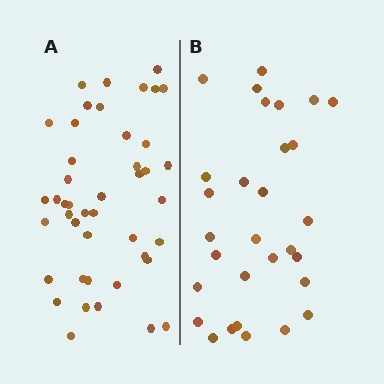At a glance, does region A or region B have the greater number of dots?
Region A (the left region) has more dots.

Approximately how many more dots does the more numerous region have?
Region A has approximately 15 more dots than region B.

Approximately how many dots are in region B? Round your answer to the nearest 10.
About 30 dots.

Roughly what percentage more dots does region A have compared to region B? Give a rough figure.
About 45% more.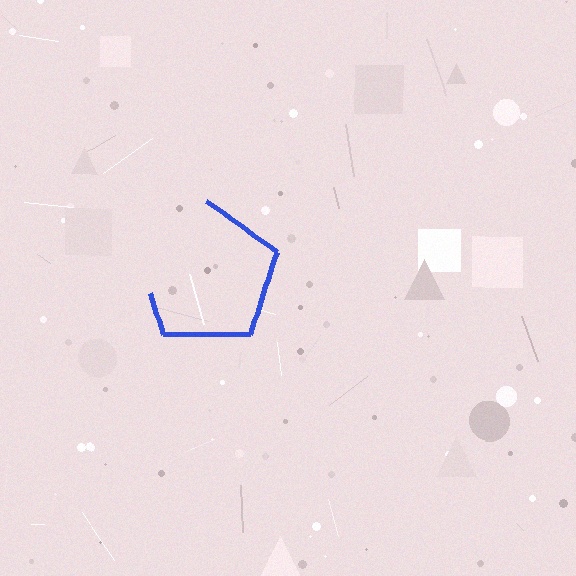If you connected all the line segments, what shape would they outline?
They would outline a pentagon.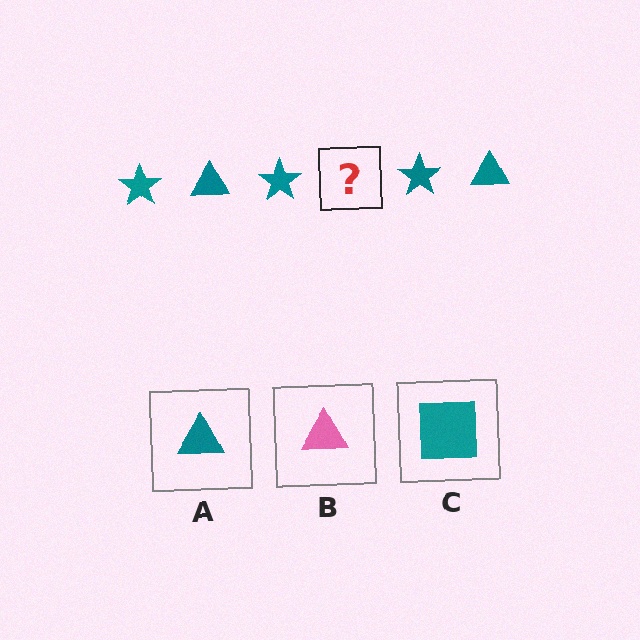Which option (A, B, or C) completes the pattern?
A.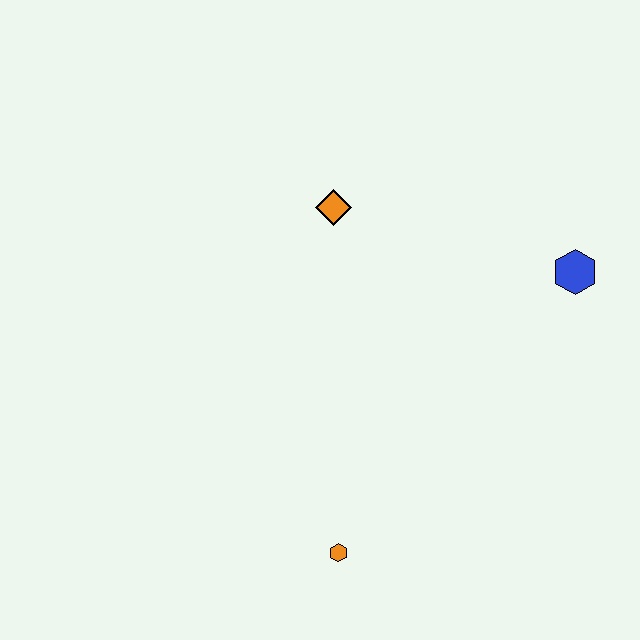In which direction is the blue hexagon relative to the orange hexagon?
The blue hexagon is above the orange hexagon.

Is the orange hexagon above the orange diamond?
No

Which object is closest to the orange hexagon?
The orange diamond is closest to the orange hexagon.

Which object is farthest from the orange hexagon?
The blue hexagon is farthest from the orange hexagon.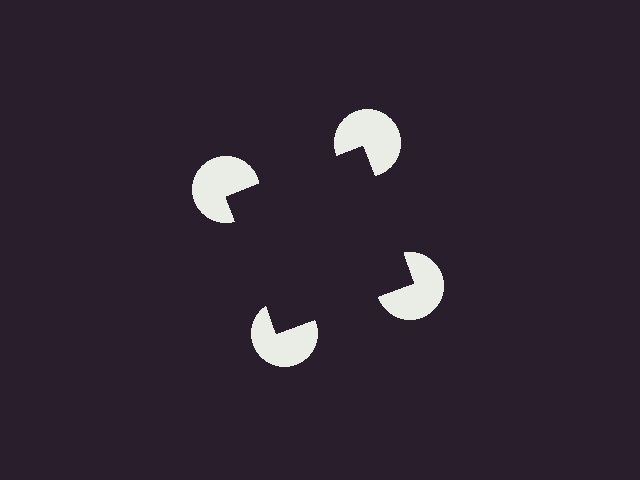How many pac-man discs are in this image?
There are 4 — one at each vertex of the illusory square.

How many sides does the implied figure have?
4 sides.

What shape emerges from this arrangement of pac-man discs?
An illusory square — its edges are inferred from the aligned wedge cuts in the pac-man discs, not physically drawn.